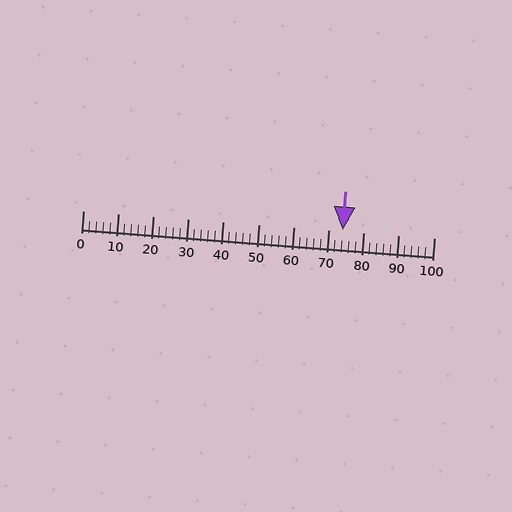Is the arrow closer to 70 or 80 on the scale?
The arrow is closer to 70.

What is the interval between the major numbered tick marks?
The major tick marks are spaced 10 units apart.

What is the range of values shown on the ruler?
The ruler shows values from 0 to 100.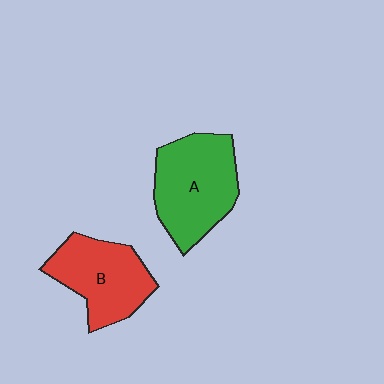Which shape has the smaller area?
Shape B (red).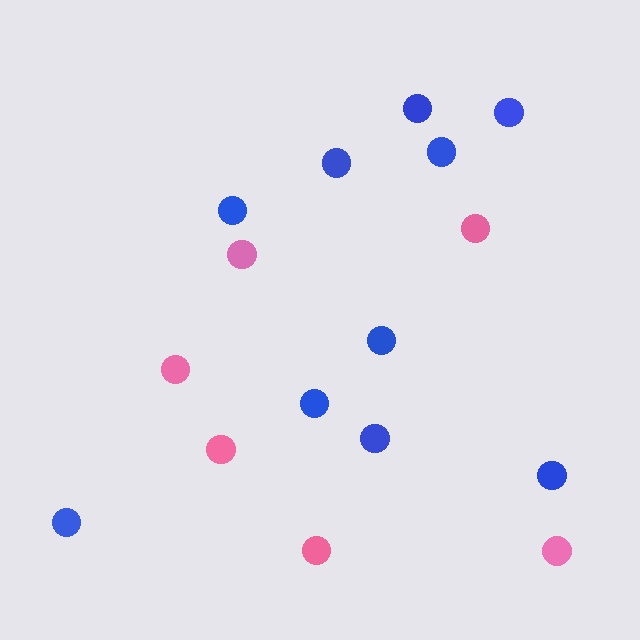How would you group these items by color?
There are 2 groups: one group of blue circles (10) and one group of pink circles (6).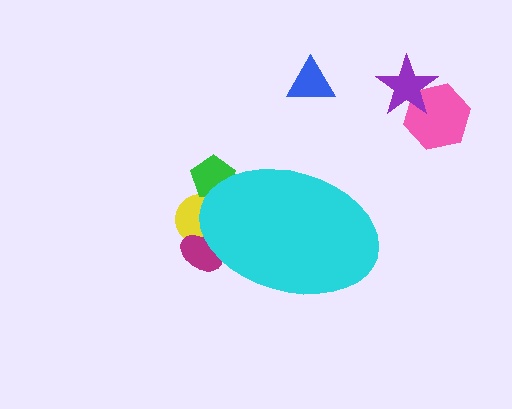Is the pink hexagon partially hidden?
No, the pink hexagon is fully visible.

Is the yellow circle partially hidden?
Yes, the yellow circle is partially hidden behind the cyan ellipse.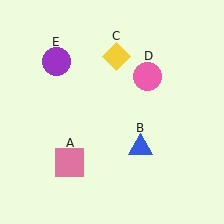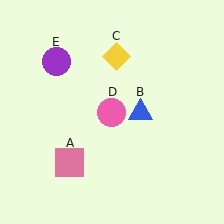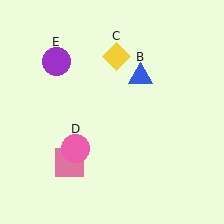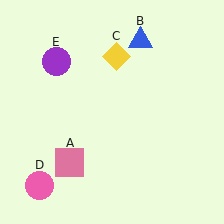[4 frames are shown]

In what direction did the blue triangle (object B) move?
The blue triangle (object B) moved up.